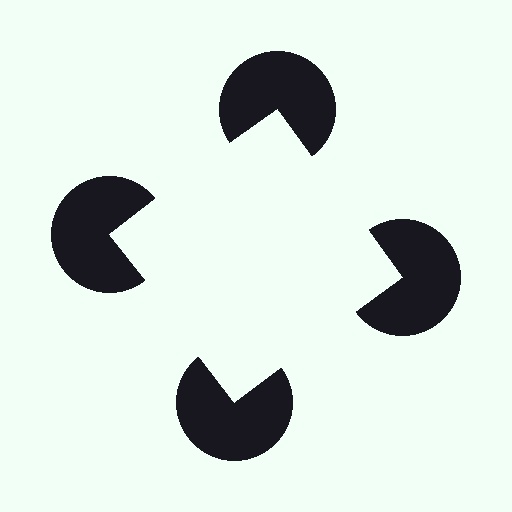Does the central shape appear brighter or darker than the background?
It typically appears slightly brighter than the background, even though no actual brightness change is drawn.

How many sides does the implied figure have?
4 sides.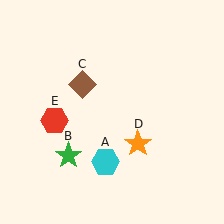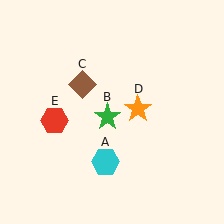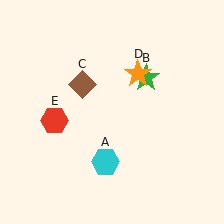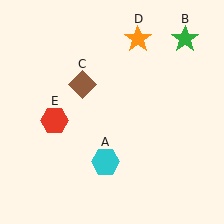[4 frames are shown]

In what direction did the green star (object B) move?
The green star (object B) moved up and to the right.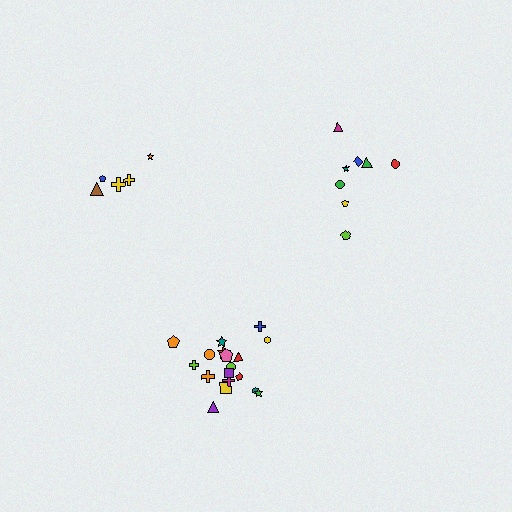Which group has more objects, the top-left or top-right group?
The top-right group.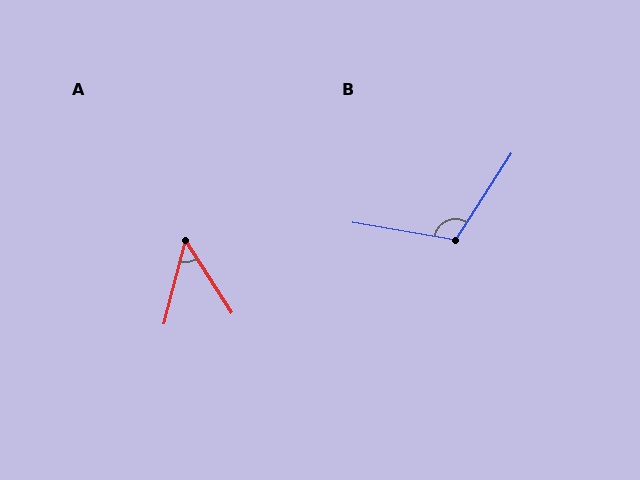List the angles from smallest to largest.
A (48°), B (113°).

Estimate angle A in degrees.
Approximately 48 degrees.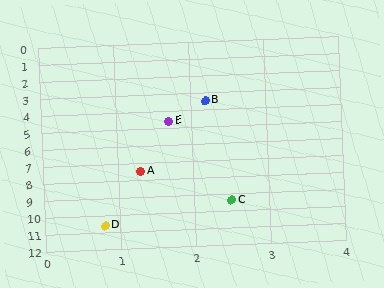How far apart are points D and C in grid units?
Points D and C are about 2.1 grid units apart.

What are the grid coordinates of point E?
Point E is at approximately (1.7, 4.6).